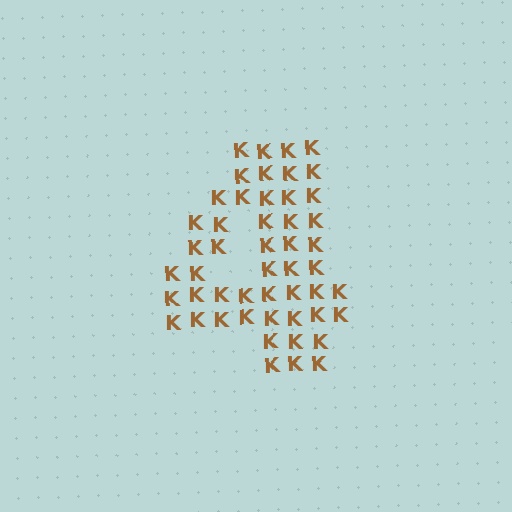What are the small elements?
The small elements are letter K's.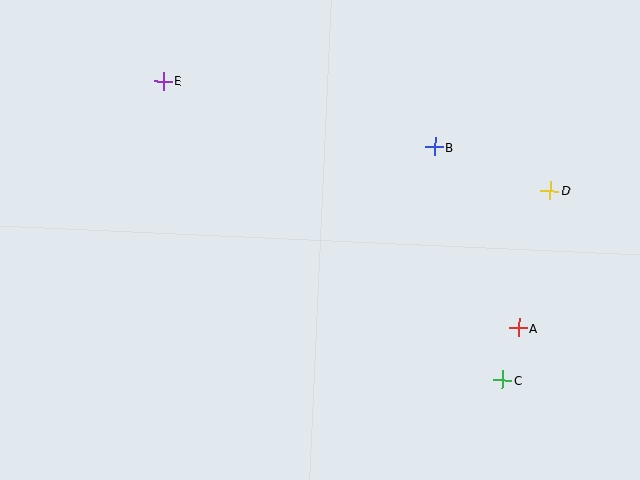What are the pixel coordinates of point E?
Point E is at (163, 81).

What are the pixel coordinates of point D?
Point D is at (550, 191).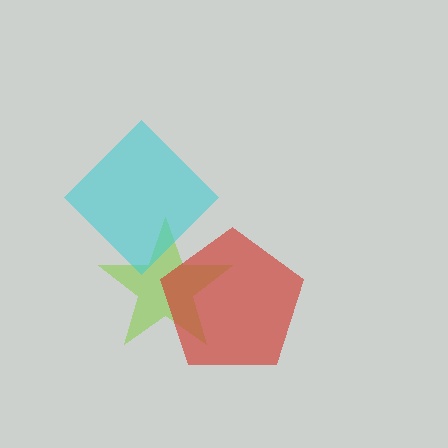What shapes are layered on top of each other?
The layered shapes are: a lime star, a cyan diamond, a red pentagon.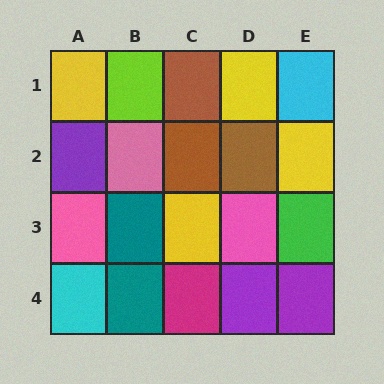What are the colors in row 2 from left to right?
Purple, pink, brown, brown, yellow.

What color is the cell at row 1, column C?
Brown.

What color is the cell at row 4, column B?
Teal.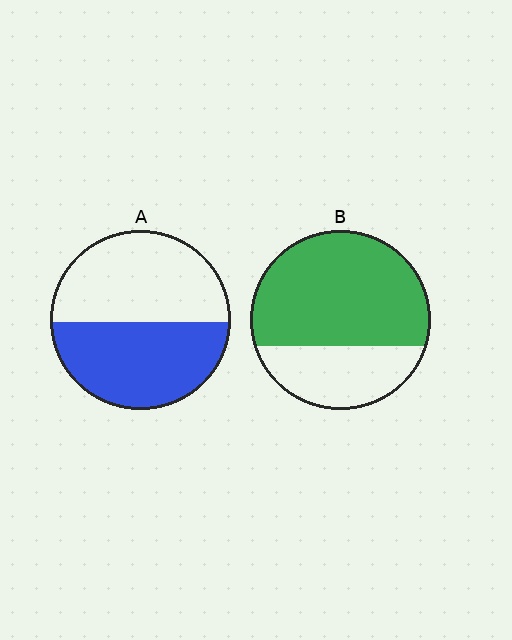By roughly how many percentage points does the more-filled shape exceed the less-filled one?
By roughly 20 percentage points (B over A).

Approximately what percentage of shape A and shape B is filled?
A is approximately 50% and B is approximately 70%.